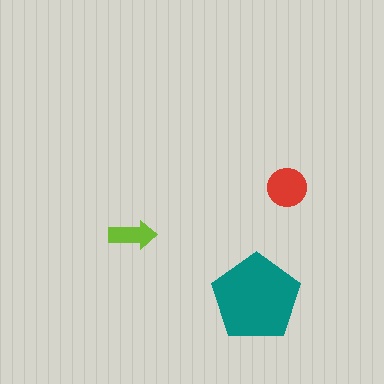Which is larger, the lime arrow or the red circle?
The red circle.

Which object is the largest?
The teal pentagon.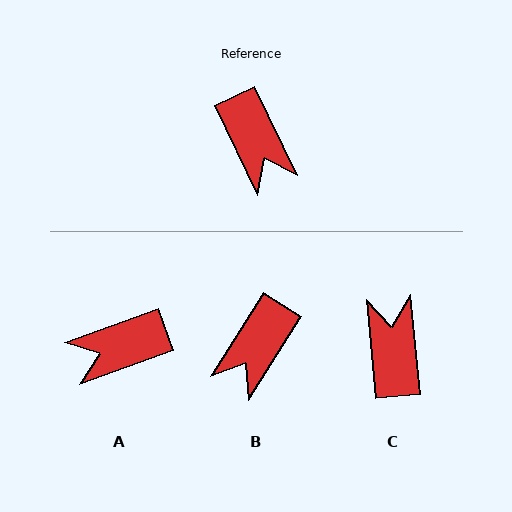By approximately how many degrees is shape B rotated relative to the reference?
Approximately 58 degrees clockwise.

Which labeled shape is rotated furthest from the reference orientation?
C, about 160 degrees away.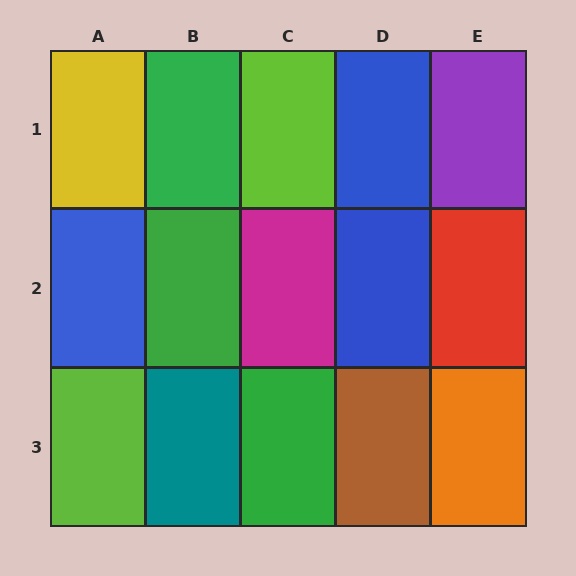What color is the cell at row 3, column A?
Lime.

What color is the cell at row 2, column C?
Magenta.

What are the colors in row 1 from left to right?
Yellow, green, lime, blue, purple.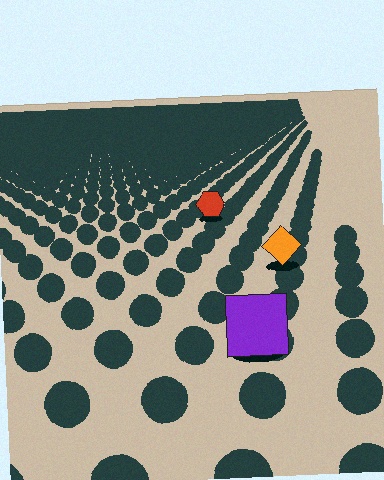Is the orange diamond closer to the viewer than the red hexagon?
Yes. The orange diamond is closer — you can tell from the texture gradient: the ground texture is coarser near it.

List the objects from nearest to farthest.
From nearest to farthest: the purple square, the orange diamond, the red hexagon.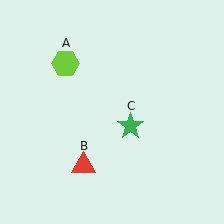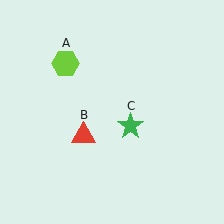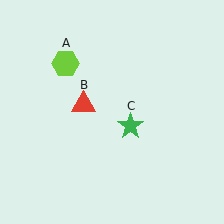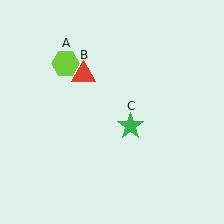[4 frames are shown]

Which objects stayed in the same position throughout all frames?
Lime hexagon (object A) and green star (object C) remained stationary.